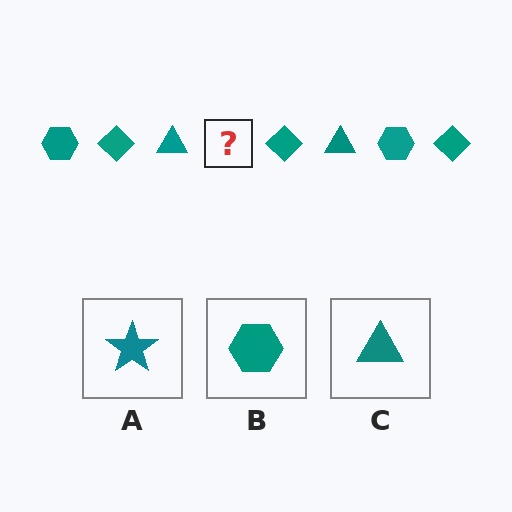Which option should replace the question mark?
Option B.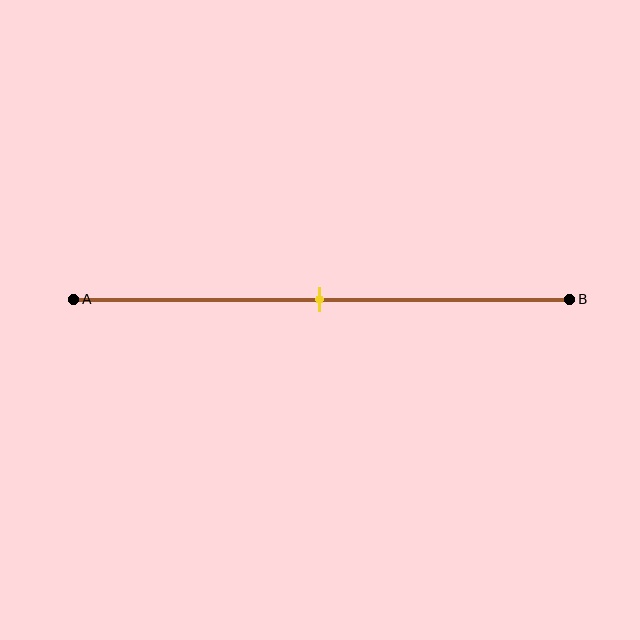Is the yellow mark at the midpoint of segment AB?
Yes, the mark is approximately at the midpoint.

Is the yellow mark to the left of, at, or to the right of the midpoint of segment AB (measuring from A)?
The yellow mark is approximately at the midpoint of segment AB.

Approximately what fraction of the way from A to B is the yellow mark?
The yellow mark is approximately 50% of the way from A to B.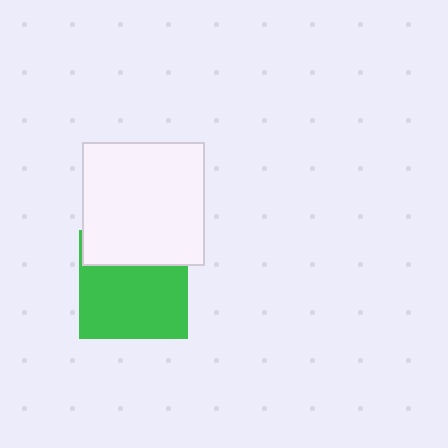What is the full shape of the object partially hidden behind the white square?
The partially hidden object is a green square.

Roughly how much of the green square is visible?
Most of it is visible (roughly 68%).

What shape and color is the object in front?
The object in front is a white square.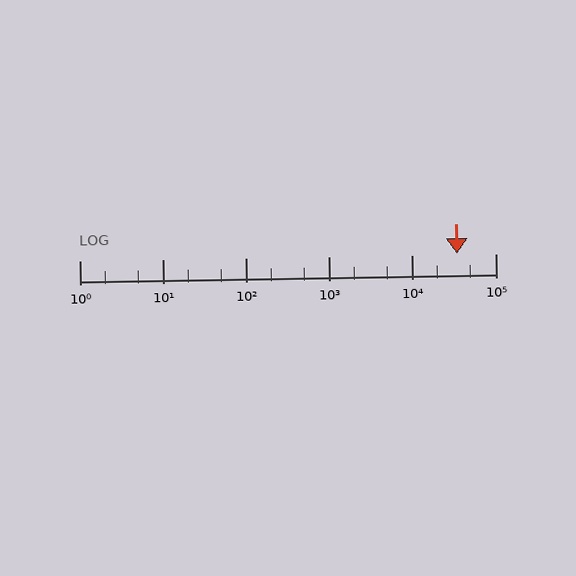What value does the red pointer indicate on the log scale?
The pointer indicates approximately 34000.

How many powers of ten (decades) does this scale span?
The scale spans 5 decades, from 1 to 100000.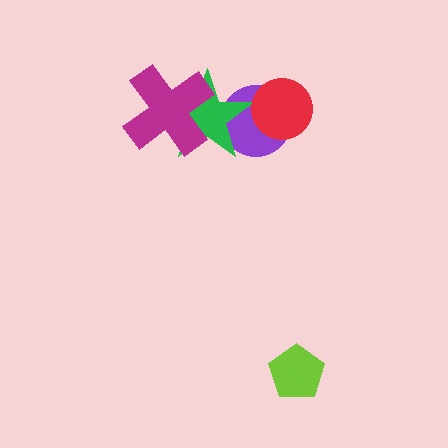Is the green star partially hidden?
Yes, it is partially covered by another shape.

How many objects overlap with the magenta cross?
1 object overlaps with the magenta cross.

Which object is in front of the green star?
The magenta cross is in front of the green star.